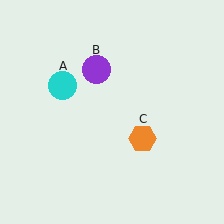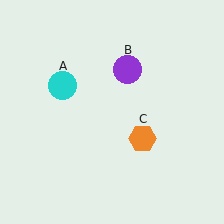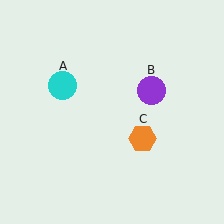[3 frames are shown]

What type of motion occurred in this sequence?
The purple circle (object B) rotated clockwise around the center of the scene.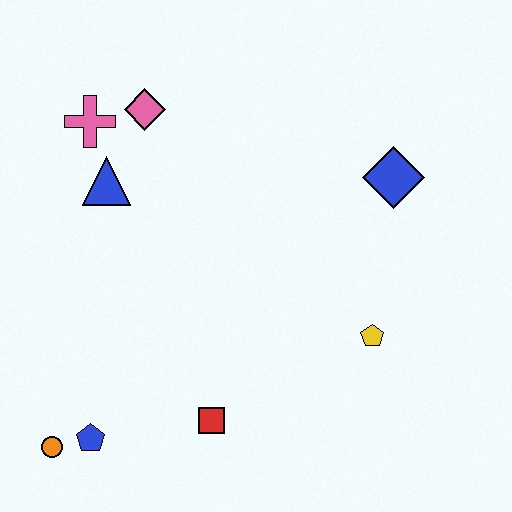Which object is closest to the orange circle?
The blue pentagon is closest to the orange circle.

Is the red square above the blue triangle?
No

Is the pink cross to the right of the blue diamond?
No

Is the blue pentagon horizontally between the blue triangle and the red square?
No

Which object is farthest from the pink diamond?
The orange circle is farthest from the pink diamond.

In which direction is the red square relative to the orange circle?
The red square is to the right of the orange circle.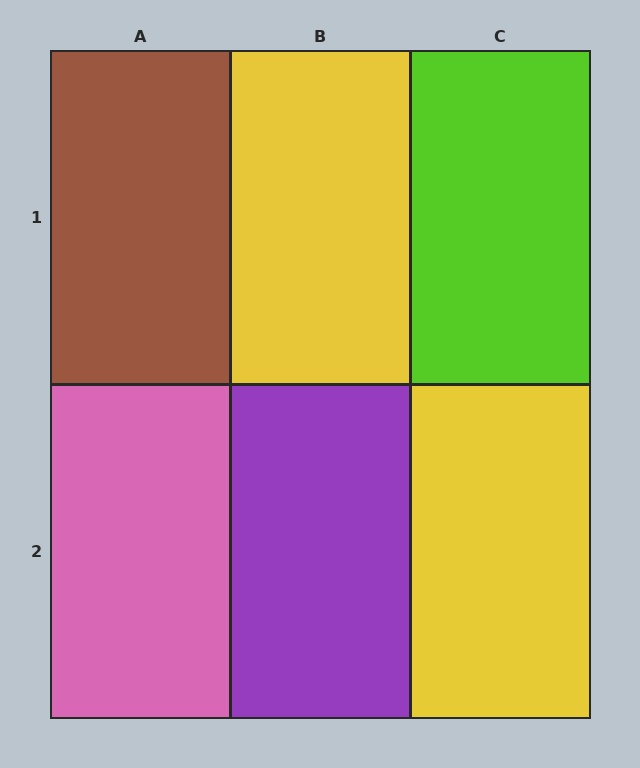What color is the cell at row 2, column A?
Pink.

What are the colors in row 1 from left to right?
Brown, yellow, lime.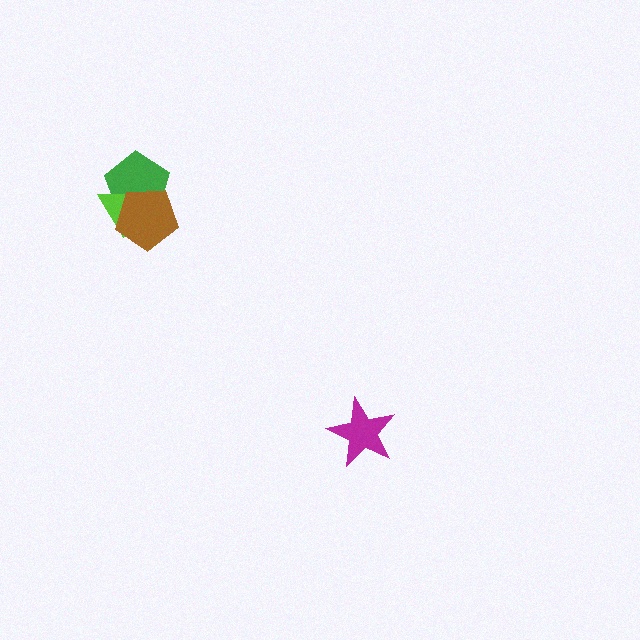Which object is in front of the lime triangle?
The brown pentagon is in front of the lime triangle.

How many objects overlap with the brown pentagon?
2 objects overlap with the brown pentagon.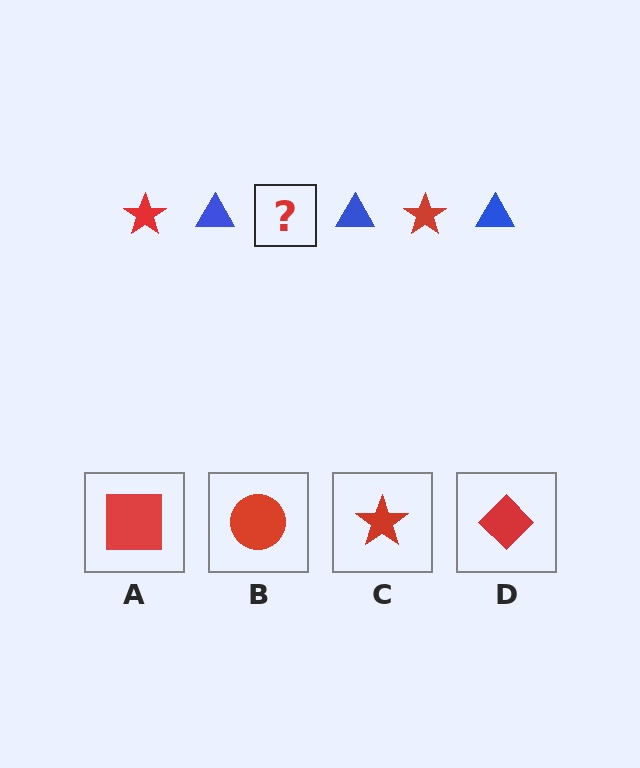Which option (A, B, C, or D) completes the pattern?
C.